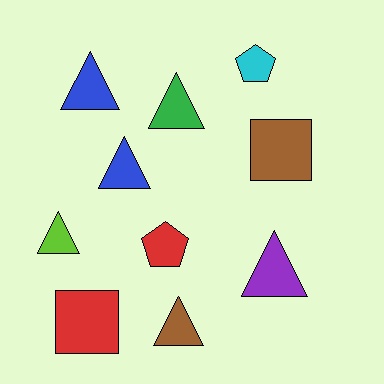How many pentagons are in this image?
There are 2 pentagons.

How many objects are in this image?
There are 10 objects.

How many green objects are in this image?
There is 1 green object.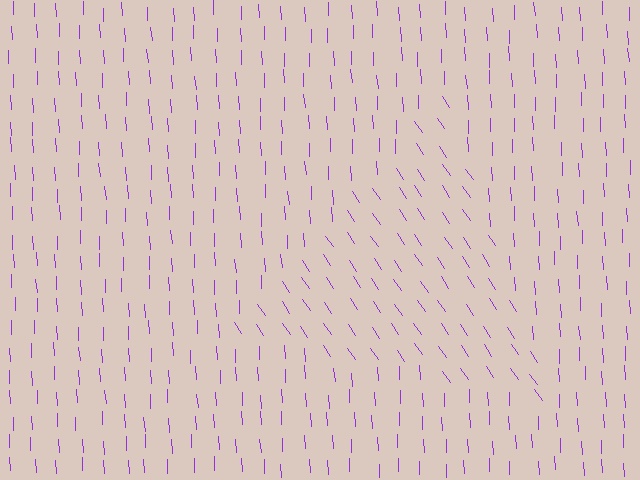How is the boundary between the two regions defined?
The boundary is defined purely by a change in line orientation (approximately 31 degrees difference). All lines are the same color and thickness.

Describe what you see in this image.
The image is filled with small purple line segments. A triangle region in the image has lines oriented differently from the surrounding lines, creating a visible texture boundary.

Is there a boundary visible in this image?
Yes, there is a texture boundary formed by a change in line orientation.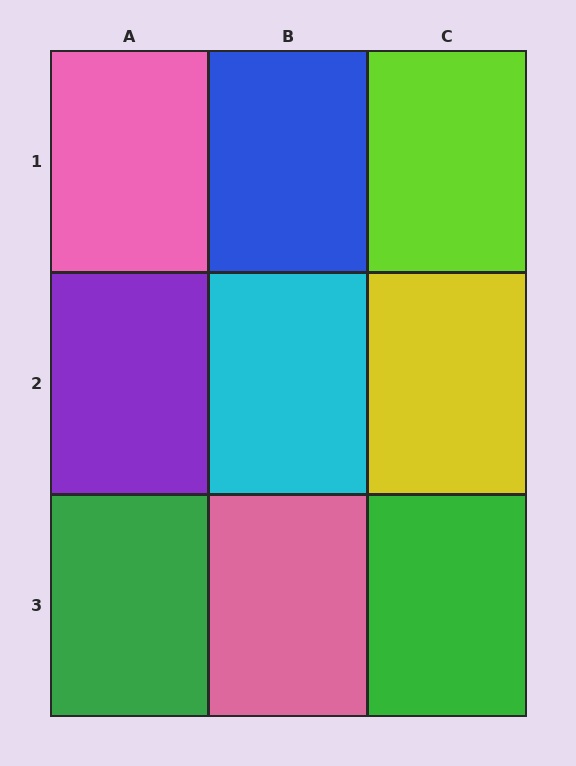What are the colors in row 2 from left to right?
Purple, cyan, yellow.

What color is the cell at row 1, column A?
Pink.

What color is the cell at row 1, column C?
Lime.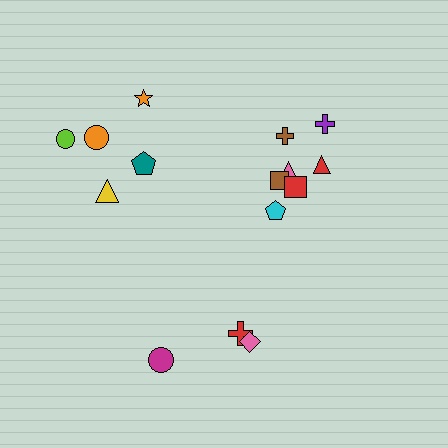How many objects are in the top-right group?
There are 7 objects.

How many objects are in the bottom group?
There are 3 objects.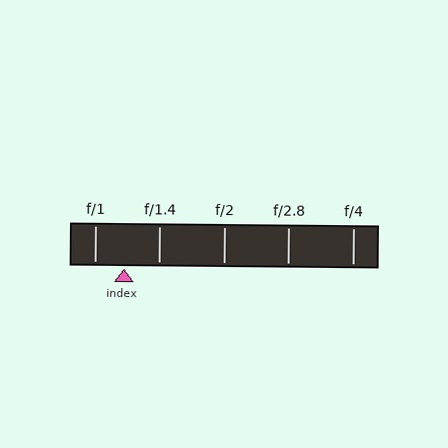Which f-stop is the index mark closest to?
The index mark is closest to f/1.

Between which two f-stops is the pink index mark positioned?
The index mark is between f/1 and f/1.4.